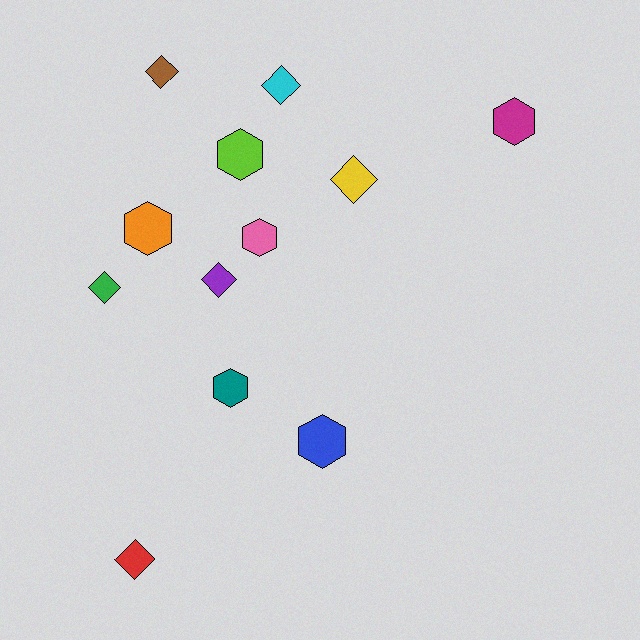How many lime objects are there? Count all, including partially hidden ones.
There is 1 lime object.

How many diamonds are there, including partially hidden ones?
There are 6 diamonds.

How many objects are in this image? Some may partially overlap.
There are 12 objects.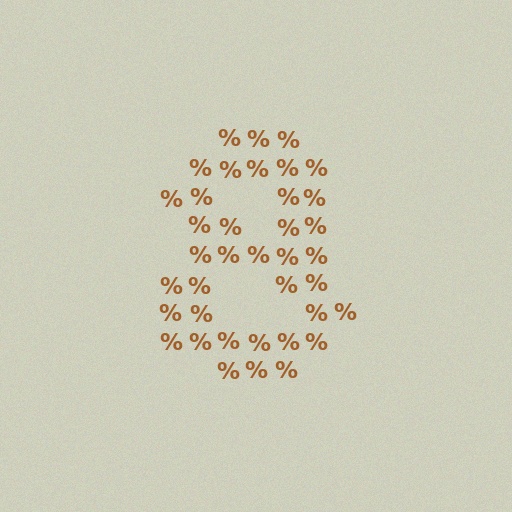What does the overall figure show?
The overall figure shows the digit 8.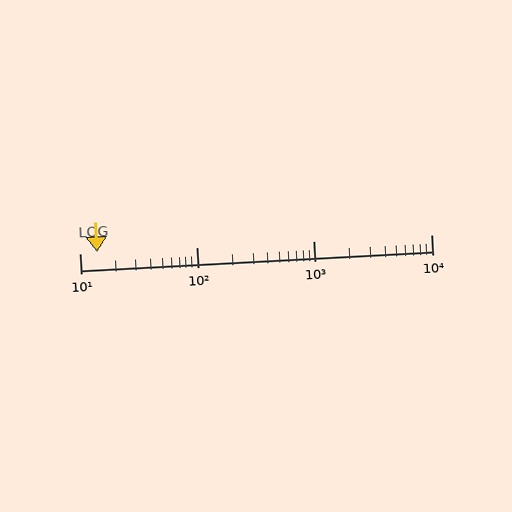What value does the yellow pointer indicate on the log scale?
The pointer indicates approximately 14.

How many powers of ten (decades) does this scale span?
The scale spans 3 decades, from 10 to 10000.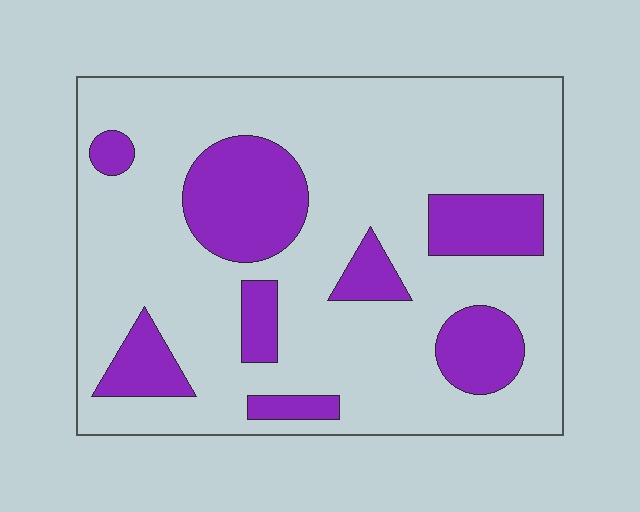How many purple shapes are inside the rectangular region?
8.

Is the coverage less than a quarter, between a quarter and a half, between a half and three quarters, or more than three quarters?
Less than a quarter.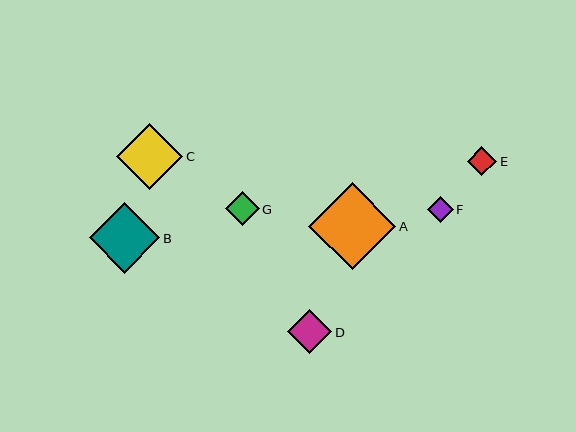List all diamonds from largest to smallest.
From largest to smallest: A, B, C, D, G, E, F.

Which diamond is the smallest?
Diamond F is the smallest with a size of approximately 26 pixels.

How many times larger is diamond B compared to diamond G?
Diamond B is approximately 2.1 times the size of diamond G.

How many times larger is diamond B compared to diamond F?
Diamond B is approximately 2.7 times the size of diamond F.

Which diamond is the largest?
Diamond A is the largest with a size of approximately 87 pixels.